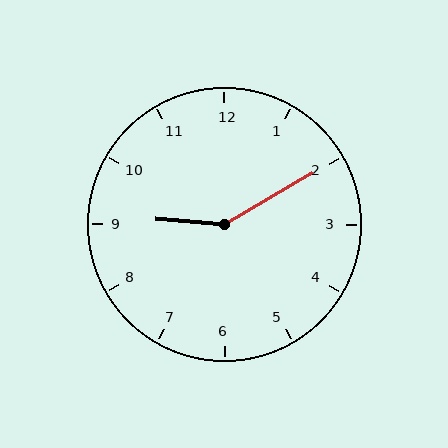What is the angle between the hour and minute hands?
Approximately 145 degrees.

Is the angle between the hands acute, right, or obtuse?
It is obtuse.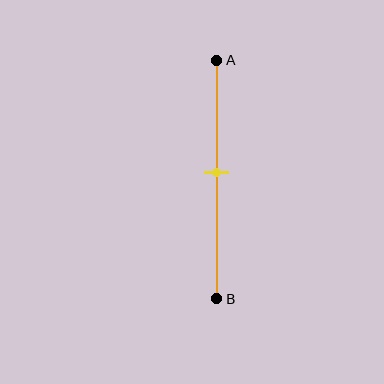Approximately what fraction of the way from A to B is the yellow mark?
The yellow mark is approximately 45% of the way from A to B.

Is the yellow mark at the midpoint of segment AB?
Yes, the mark is approximately at the midpoint.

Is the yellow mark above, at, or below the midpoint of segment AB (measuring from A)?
The yellow mark is approximately at the midpoint of segment AB.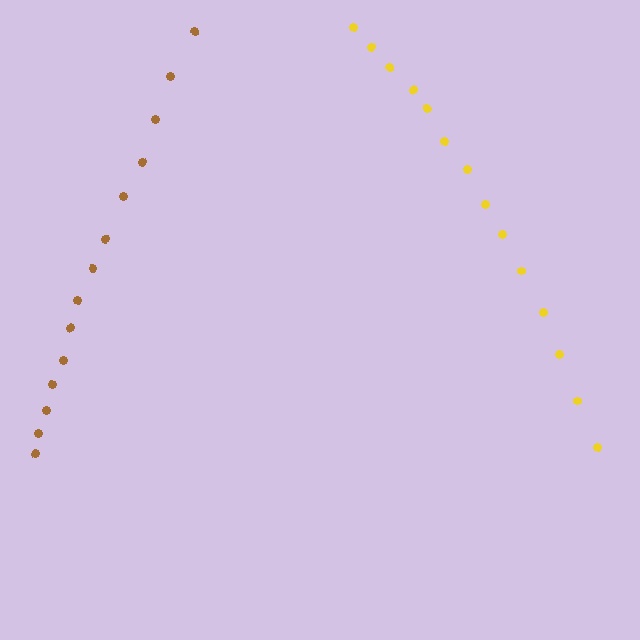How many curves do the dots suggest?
There are 2 distinct paths.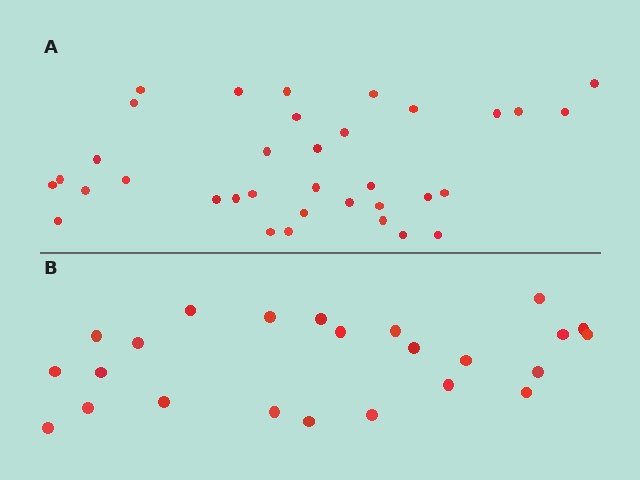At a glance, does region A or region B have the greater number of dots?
Region A (the top region) has more dots.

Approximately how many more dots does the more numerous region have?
Region A has roughly 12 or so more dots than region B.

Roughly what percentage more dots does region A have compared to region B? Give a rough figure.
About 45% more.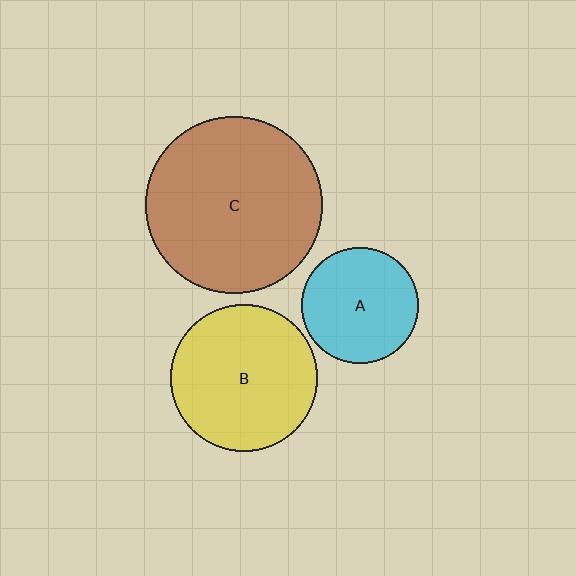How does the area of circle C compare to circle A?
Approximately 2.3 times.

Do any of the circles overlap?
No, none of the circles overlap.